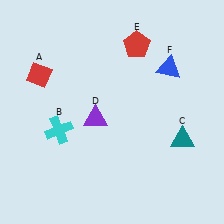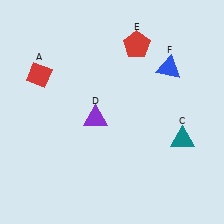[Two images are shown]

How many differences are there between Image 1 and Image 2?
There is 1 difference between the two images.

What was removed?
The cyan cross (B) was removed in Image 2.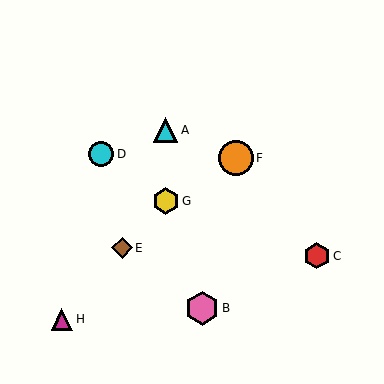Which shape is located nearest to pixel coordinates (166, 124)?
The cyan triangle (labeled A) at (166, 130) is nearest to that location.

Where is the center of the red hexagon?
The center of the red hexagon is at (317, 256).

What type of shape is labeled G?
Shape G is a yellow hexagon.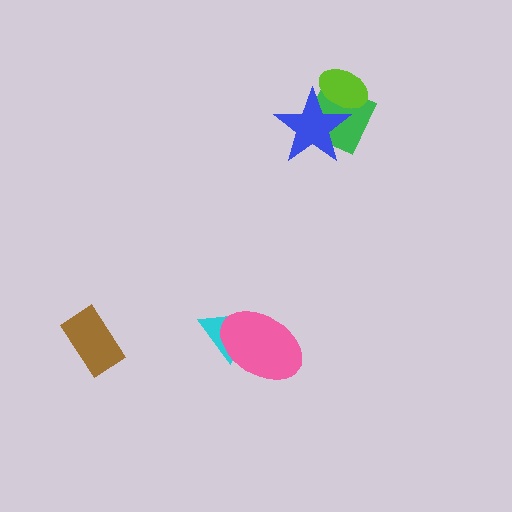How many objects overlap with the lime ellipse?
2 objects overlap with the lime ellipse.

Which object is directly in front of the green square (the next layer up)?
The blue star is directly in front of the green square.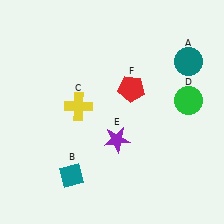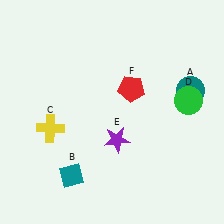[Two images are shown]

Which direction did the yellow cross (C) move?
The yellow cross (C) moved left.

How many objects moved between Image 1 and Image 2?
2 objects moved between the two images.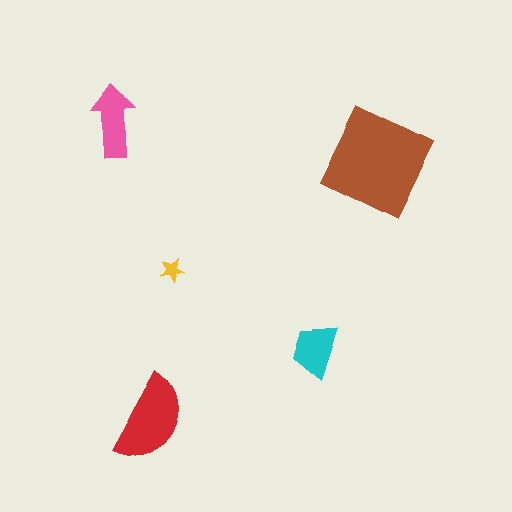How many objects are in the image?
There are 5 objects in the image.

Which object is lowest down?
The red semicircle is bottommost.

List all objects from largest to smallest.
The brown square, the red semicircle, the pink arrow, the cyan trapezoid, the yellow star.